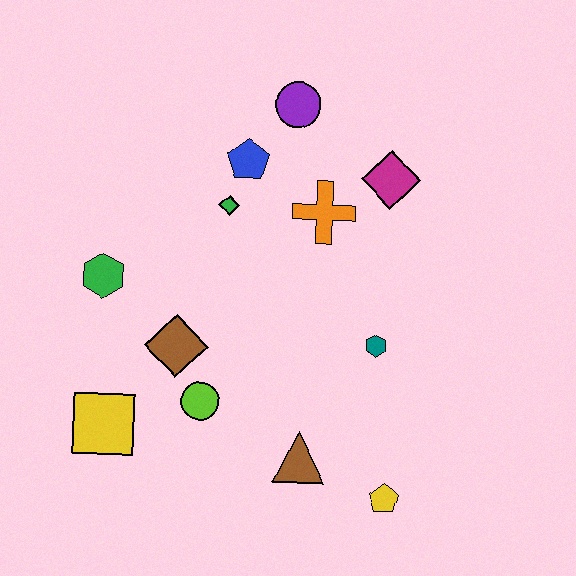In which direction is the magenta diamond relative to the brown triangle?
The magenta diamond is above the brown triangle.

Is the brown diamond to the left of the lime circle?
Yes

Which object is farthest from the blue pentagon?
The yellow pentagon is farthest from the blue pentagon.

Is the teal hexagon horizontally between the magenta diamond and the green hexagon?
Yes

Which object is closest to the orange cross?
The magenta diamond is closest to the orange cross.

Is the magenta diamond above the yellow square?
Yes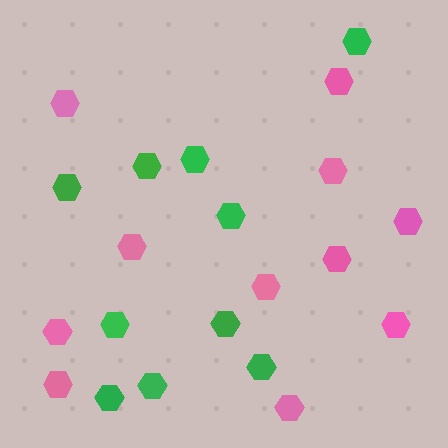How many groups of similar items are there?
There are 2 groups: one group of pink hexagons (11) and one group of green hexagons (10).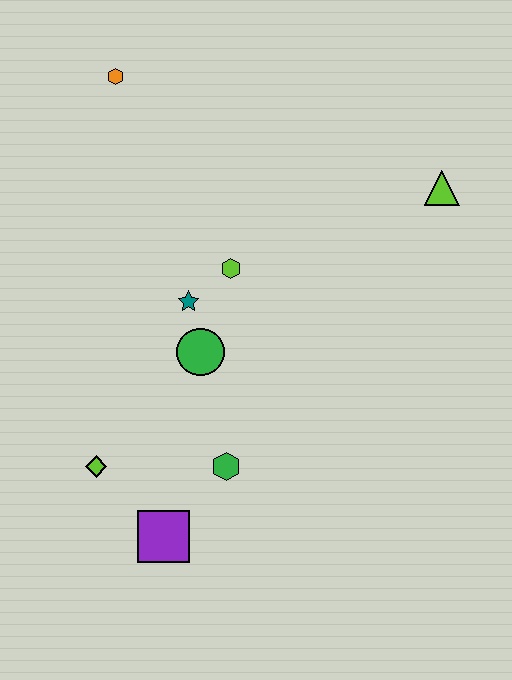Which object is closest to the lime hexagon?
The teal star is closest to the lime hexagon.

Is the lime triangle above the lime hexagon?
Yes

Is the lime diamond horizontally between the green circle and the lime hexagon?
No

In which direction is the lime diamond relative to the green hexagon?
The lime diamond is to the left of the green hexagon.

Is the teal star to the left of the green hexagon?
Yes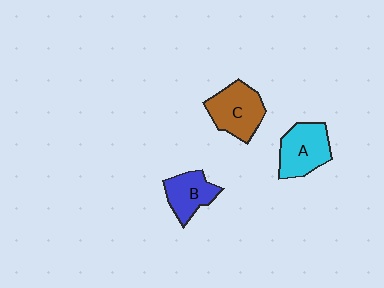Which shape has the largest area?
Shape C (brown).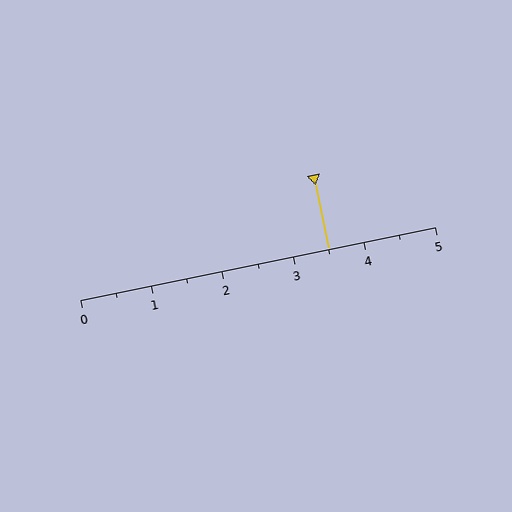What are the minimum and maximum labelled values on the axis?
The axis runs from 0 to 5.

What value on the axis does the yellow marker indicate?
The marker indicates approximately 3.5.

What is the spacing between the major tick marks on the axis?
The major ticks are spaced 1 apart.